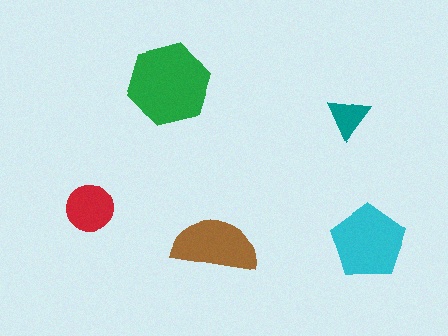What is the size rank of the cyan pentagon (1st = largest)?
2nd.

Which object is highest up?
The green hexagon is topmost.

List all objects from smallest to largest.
The teal triangle, the red circle, the brown semicircle, the cyan pentagon, the green hexagon.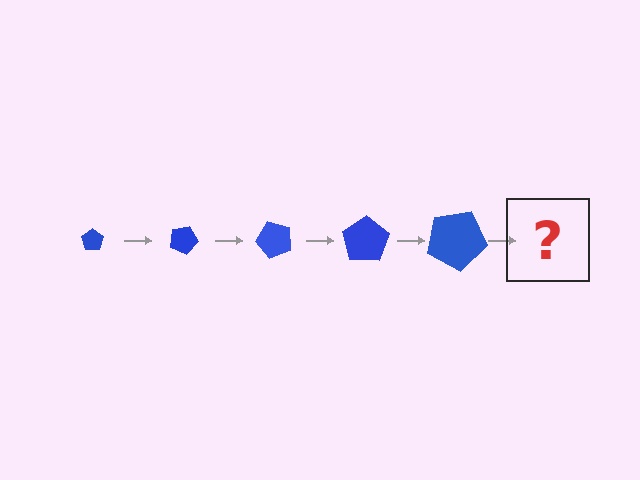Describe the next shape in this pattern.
It should be a pentagon, larger than the previous one and rotated 125 degrees from the start.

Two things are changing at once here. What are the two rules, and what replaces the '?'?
The two rules are that the pentagon grows larger each step and it rotates 25 degrees each step. The '?' should be a pentagon, larger than the previous one and rotated 125 degrees from the start.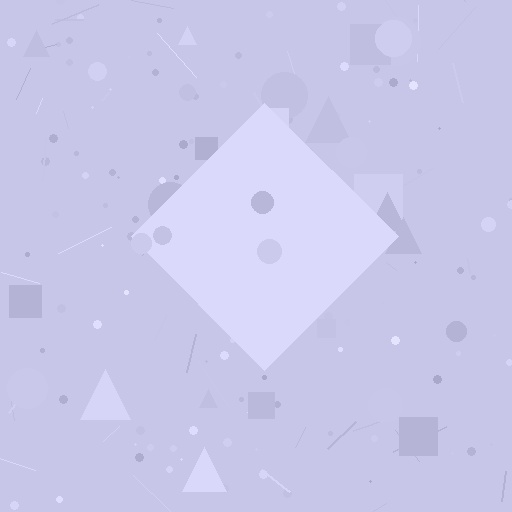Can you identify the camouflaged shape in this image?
The camouflaged shape is a diamond.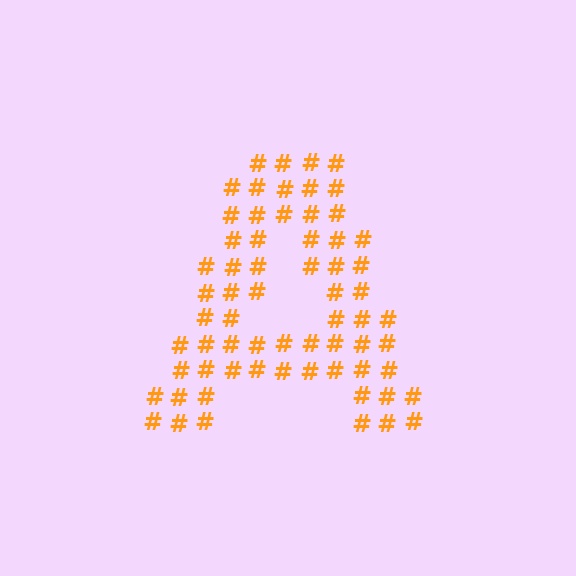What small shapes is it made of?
It is made of small hash symbols.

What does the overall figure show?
The overall figure shows the letter A.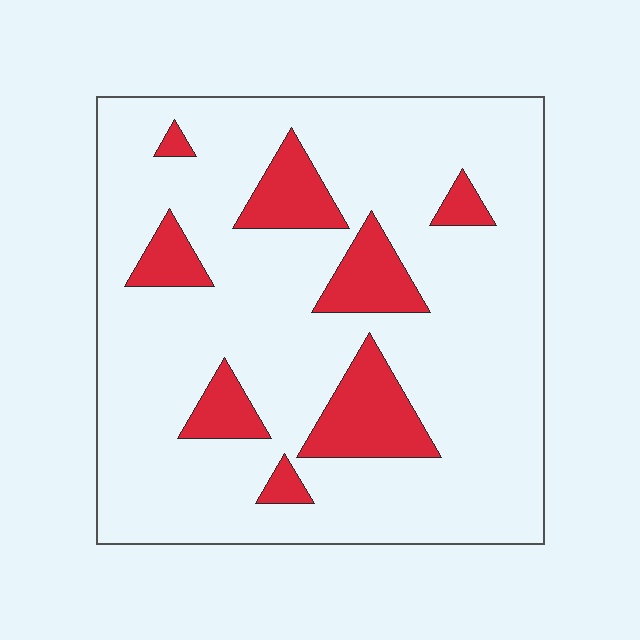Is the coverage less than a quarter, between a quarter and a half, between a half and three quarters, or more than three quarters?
Less than a quarter.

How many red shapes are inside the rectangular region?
8.